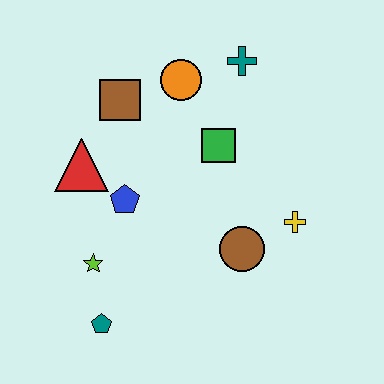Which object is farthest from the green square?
The teal pentagon is farthest from the green square.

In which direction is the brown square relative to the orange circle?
The brown square is to the left of the orange circle.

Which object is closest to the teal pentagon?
The lime star is closest to the teal pentagon.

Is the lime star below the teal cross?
Yes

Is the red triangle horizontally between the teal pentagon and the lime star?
No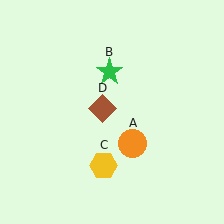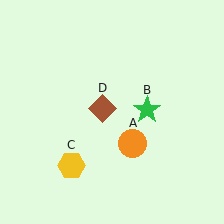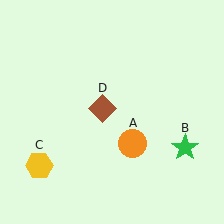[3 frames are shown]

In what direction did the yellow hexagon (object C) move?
The yellow hexagon (object C) moved left.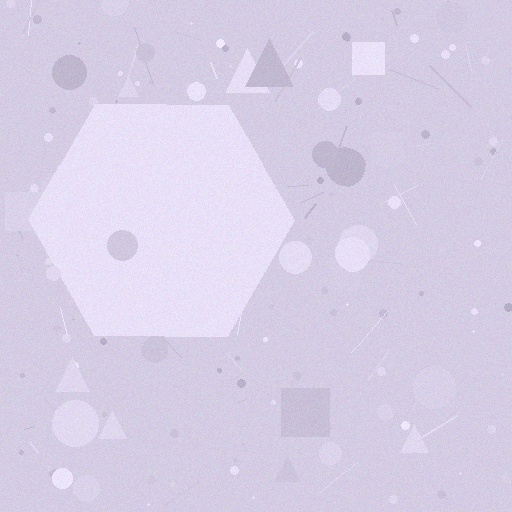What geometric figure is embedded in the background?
A hexagon is embedded in the background.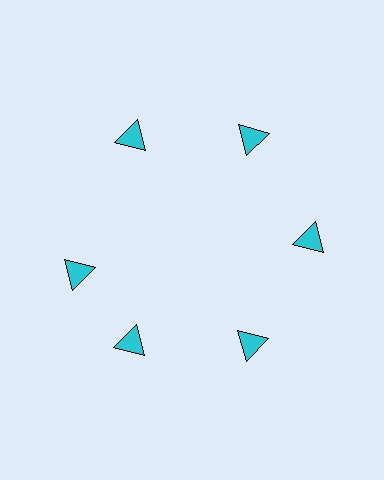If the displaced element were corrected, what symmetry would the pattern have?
It would have 6-fold rotational symmetry — the pattern would map onto itself every 60 degrees.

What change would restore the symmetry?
The symmetry would be restored by rotating it back into even spacing with its neighbors so that all 6 triangles sit at equal angles and equal distance from the center.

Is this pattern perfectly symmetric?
No. The 6 cyan triangles are arranged in a ring, but one element near the 9 o'clock position is rotated out of alignment along the ring, breaking the 6-fold rotational symmetry.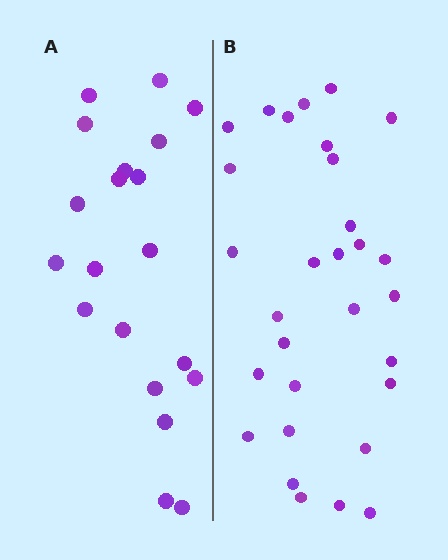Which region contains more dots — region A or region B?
Region B (the right region) has more dots.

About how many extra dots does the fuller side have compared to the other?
Region B has roughly 10 or so more dots than region A.